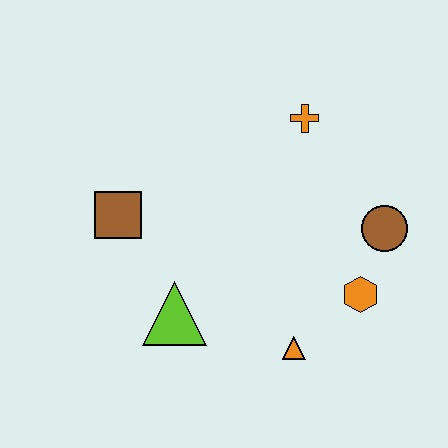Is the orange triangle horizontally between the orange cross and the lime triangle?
Yes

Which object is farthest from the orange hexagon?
The brown square is farthest from the orange hexagon.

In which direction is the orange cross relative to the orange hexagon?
The orange cross is above the orange hexagon.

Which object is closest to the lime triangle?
The brown square is closest to the lime triangle.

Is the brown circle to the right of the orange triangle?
Yes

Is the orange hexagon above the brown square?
No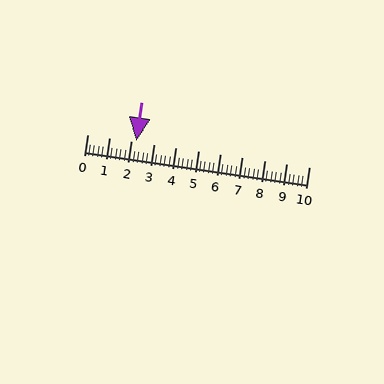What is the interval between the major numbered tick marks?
The major tick marks are spaced 1 units apart.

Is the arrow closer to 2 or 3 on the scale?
The arrow is closer to 2.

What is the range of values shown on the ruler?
The ruler shows values from 0 to 10.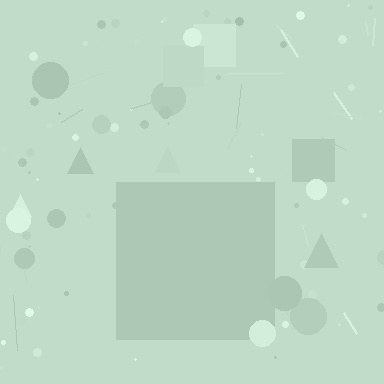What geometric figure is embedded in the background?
A square is embedded in the background.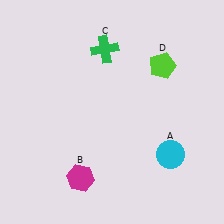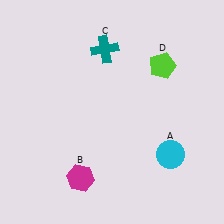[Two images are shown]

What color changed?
The cross (C) changed from green in Image 1 to teal in Image 2.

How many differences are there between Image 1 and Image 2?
There is 1 difference between the two images.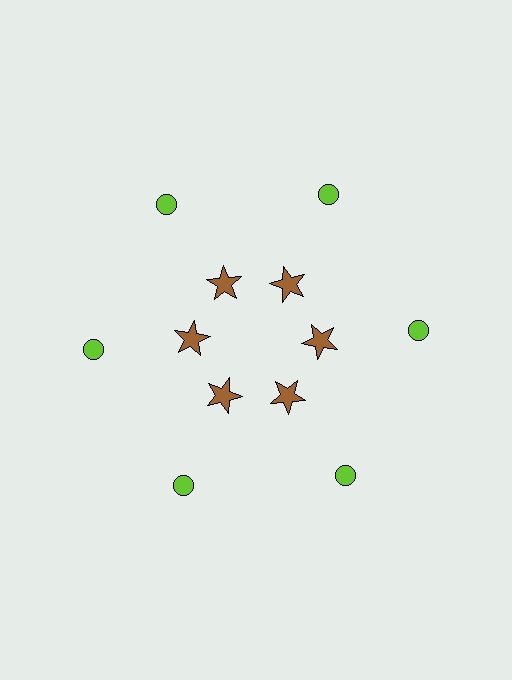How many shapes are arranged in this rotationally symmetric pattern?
There are 12 shapes, arranged in 6 groups of 2.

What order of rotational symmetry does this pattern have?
This pattern has 6-fold rotational symmetry.